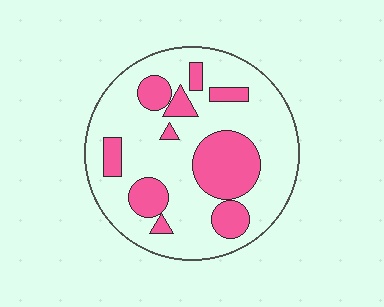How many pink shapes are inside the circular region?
10.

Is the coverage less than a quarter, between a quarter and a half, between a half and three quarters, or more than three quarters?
Between a quarter and a half.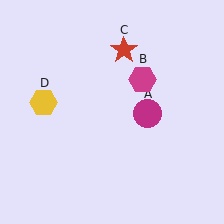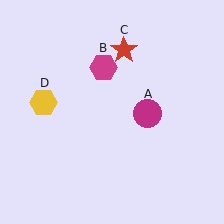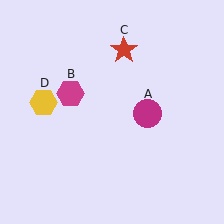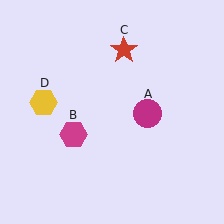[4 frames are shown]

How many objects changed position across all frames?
1 object changed position: magenta hexagon (object B).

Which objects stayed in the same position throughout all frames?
Magenta circle (object A) and red star (object C) and yellow hexagon (object D) remained stationary.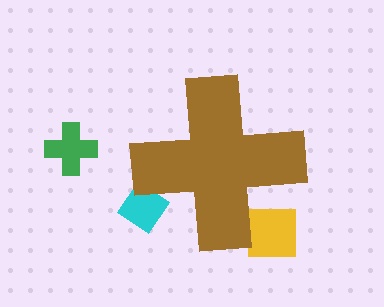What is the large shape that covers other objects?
A brown cross.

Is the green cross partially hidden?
No, the green cross is fully visible.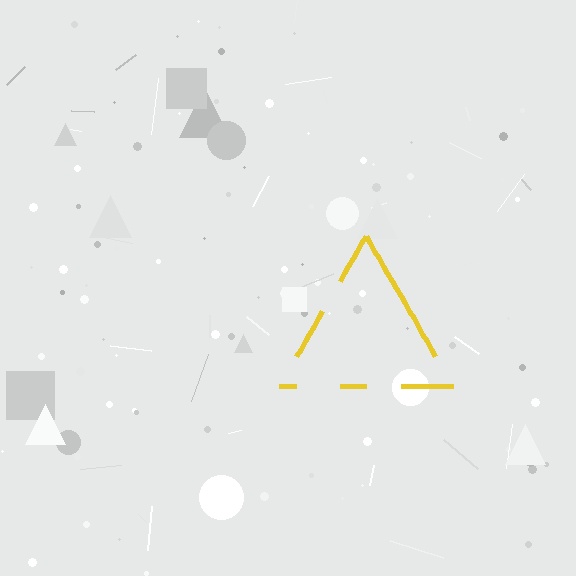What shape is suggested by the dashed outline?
The dashed outline suggests a triangle.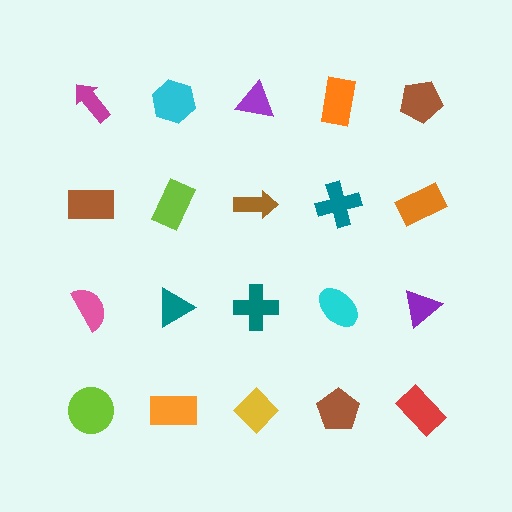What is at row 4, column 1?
A lime circle.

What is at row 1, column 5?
A brown pentagon.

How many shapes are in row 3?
5 shapes.